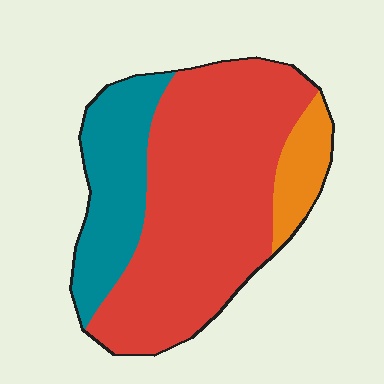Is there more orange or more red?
Red.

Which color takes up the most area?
Red, at roughly 65%.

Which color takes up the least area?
Orange, at roughly 10%.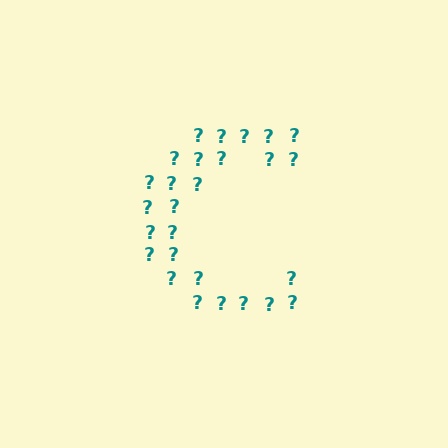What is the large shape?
The large shape is the letter C.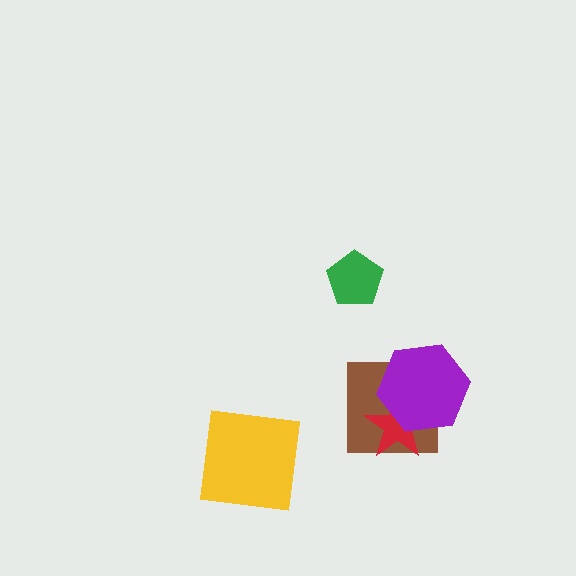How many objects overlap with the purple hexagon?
2 objects overlap with the purple hexagon.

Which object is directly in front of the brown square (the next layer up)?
The red star is directly in front of the brown square.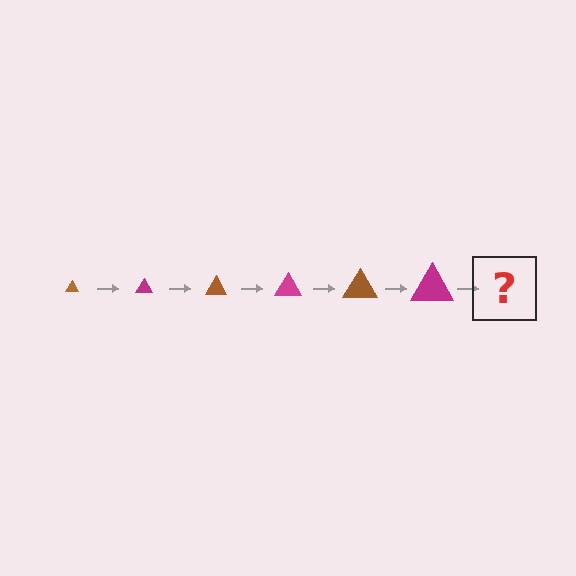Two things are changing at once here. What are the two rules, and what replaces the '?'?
The two rules are that the triangle grows larger each step and the color cycles through brown and magenta. The '?' should be a brown triangle, larger than the previous one.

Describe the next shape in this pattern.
It should be a brown triangle, larger than the previous one.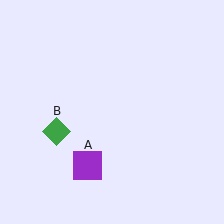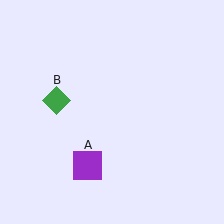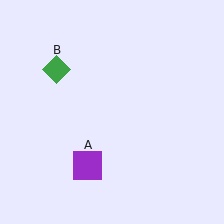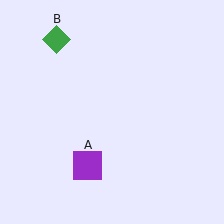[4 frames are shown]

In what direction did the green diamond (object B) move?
The green diamond (object B) moved up.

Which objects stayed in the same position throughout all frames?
Purple square (object A) remained stationary.